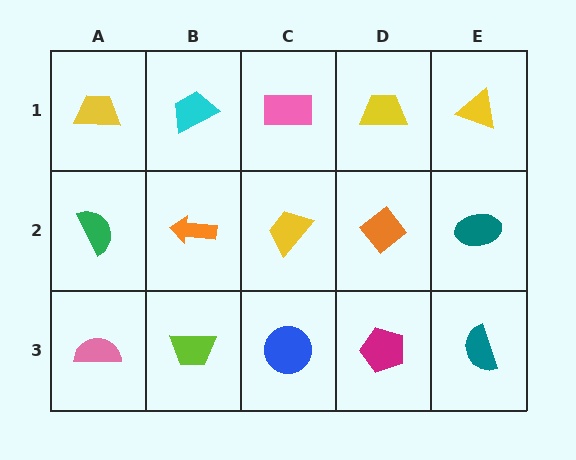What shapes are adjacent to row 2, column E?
A yellow triangle (row 1, column E), a teal semicircle (row 3, column E), an orange diamond (row 2, column D).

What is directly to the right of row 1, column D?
A yellow triangle.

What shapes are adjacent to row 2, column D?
A yellow trapezoid (row 1, column D), a magenta pentagon (row 3, column D), a yellow trapezoid (row 2, column C), a teal ellipse (row 2, column E).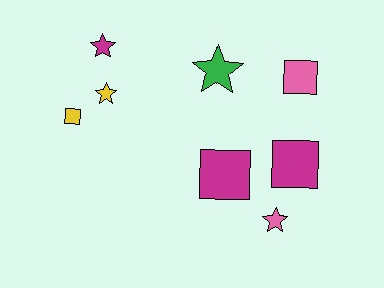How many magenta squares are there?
There are 2 magenta squares.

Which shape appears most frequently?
Star, with 4 objects.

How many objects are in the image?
There are 8 objects.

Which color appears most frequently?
Magenta, with 3 objects.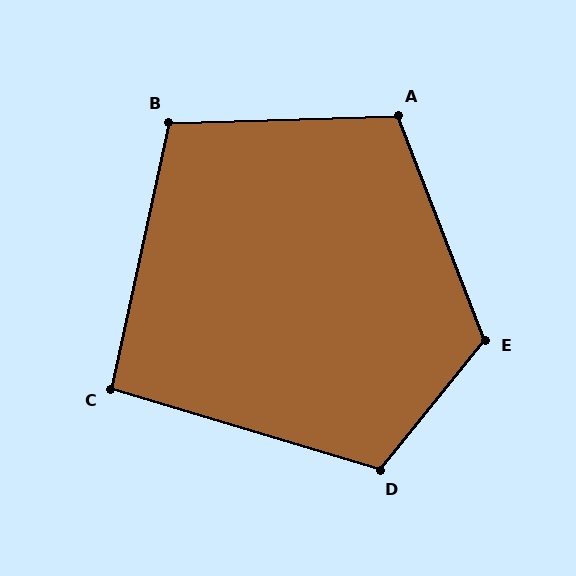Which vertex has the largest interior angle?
E, at approximately 120 degrees.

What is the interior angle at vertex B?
Approximately 104 degrees (obtuse).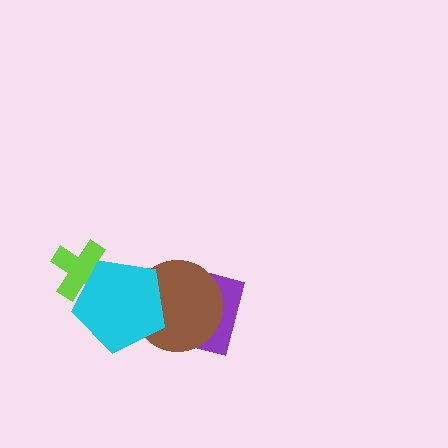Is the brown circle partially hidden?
Yes, it is partially covered by another shape.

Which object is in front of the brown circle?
The cyan pentagon is in front of the brown circle.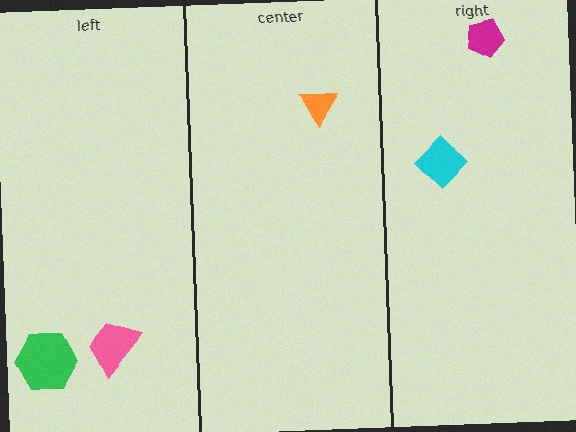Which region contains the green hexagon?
The left region.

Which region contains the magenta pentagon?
The right region.